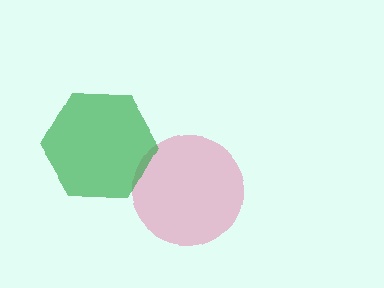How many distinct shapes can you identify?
There are 2 distinct shapes: a pink circle, a green hexagon.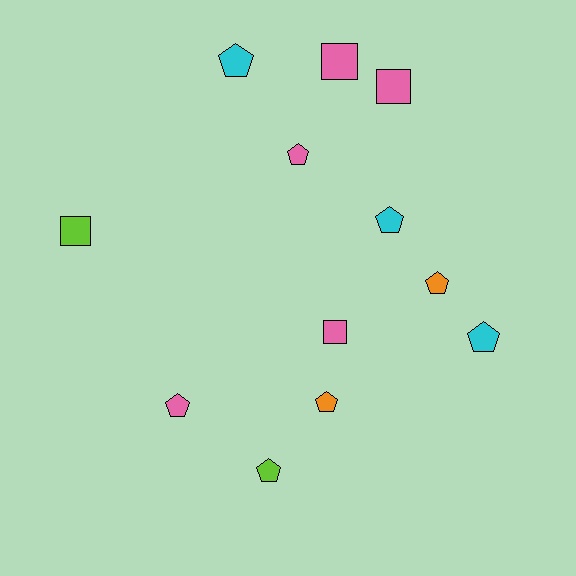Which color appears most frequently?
Pink, with 5 objects.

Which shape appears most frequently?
Pentagon, with 8 objects.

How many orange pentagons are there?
There are 2 orange pentagons.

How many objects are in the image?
There are 12 objects.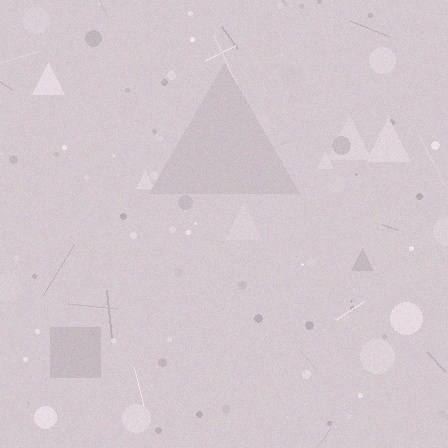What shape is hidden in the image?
A triangle is hidden in the image.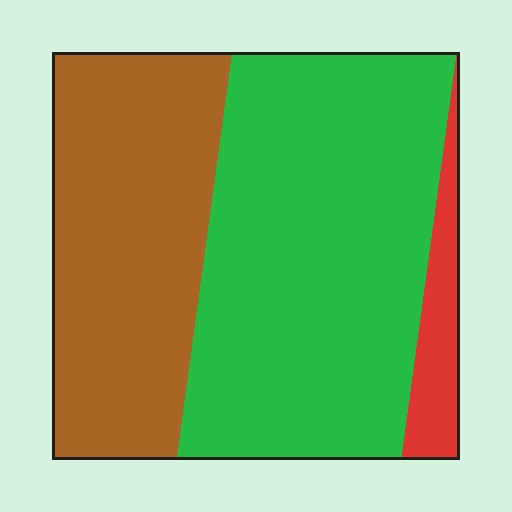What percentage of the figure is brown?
Brown covers around 35% of the figure.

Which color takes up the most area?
Green, at roughly 55%.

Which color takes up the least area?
Red, at roughly 10%.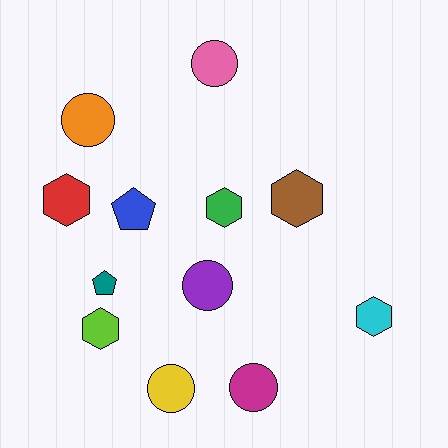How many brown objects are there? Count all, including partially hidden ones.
There is 1 brown object.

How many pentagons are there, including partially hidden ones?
There are 2 pentagons.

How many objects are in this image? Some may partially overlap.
There are 12 objects.